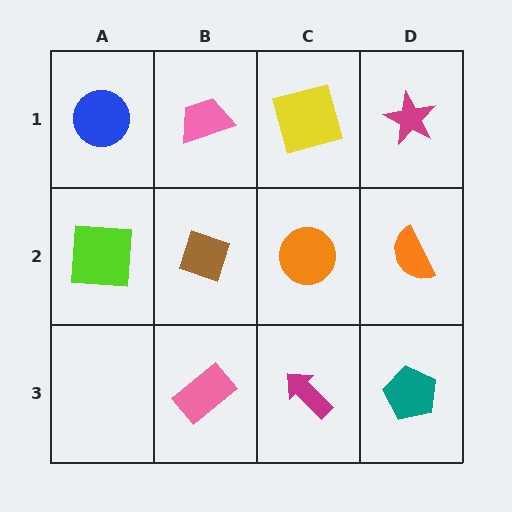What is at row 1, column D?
A magenta star.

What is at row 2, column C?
An orange circle.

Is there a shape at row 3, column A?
No, that cell is empty.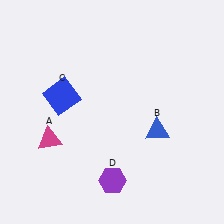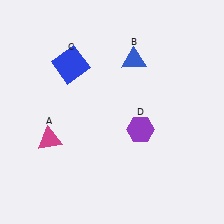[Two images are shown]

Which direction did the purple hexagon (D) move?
The purple hexagon (D) moved up.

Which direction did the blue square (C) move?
The blue square (C) moved up.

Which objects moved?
The objects that moved are: the blue triangle (B), the blue square (C), the purple hexagon (D).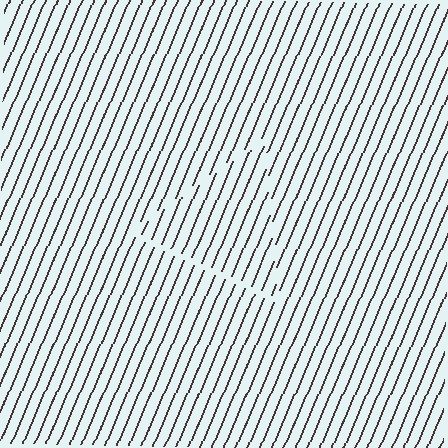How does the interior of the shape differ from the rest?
The interior of the shape contains the same grating, shifted by half a period — the contour is defined by the phase discontinuity where line-ends from the inner and outer gratings abut.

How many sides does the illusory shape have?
3 sides — the line-ends trace a triangle.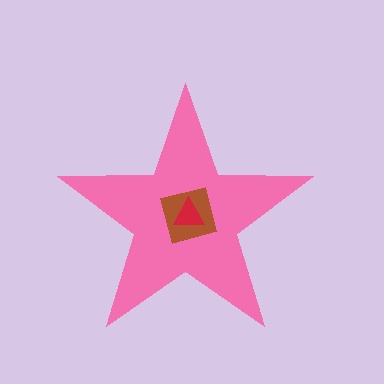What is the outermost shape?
The pink star.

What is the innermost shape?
The red triangle.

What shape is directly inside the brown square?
The red triangle.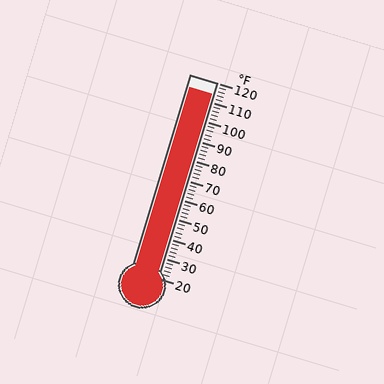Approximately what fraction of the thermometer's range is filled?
The thermometer is filled to approximately 95% of its range.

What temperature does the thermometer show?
The thermometer shows approximately 114°F.